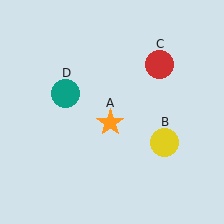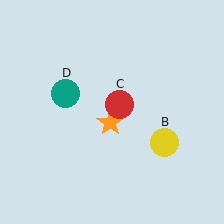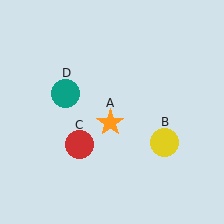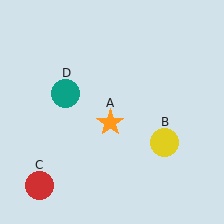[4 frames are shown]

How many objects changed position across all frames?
1 object changed position: red circle (object C).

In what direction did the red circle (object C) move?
The red circle (object C) moved down and to the left.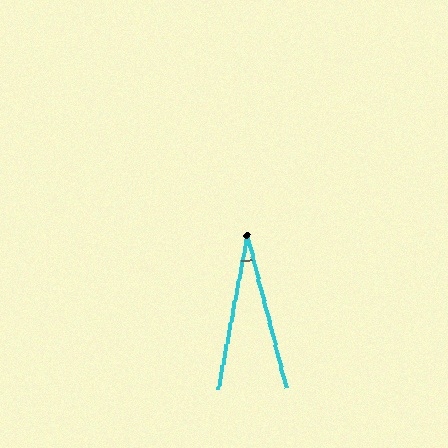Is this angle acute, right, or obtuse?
It is acute.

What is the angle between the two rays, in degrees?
Approximately 25 degrees.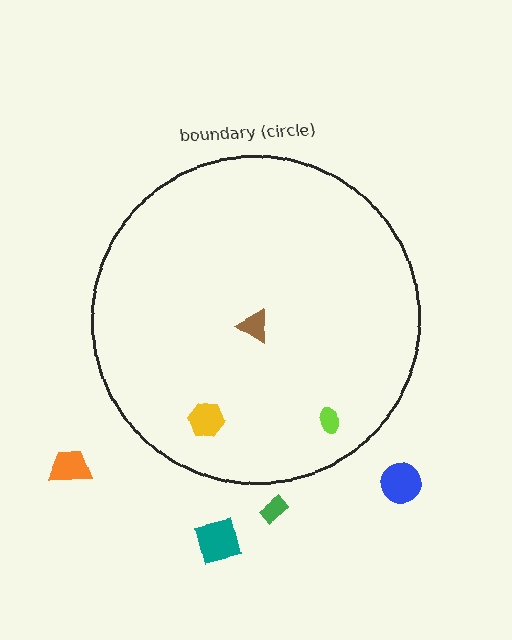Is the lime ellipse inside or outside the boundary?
Inside.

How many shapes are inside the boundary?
3 inside, 4 outside.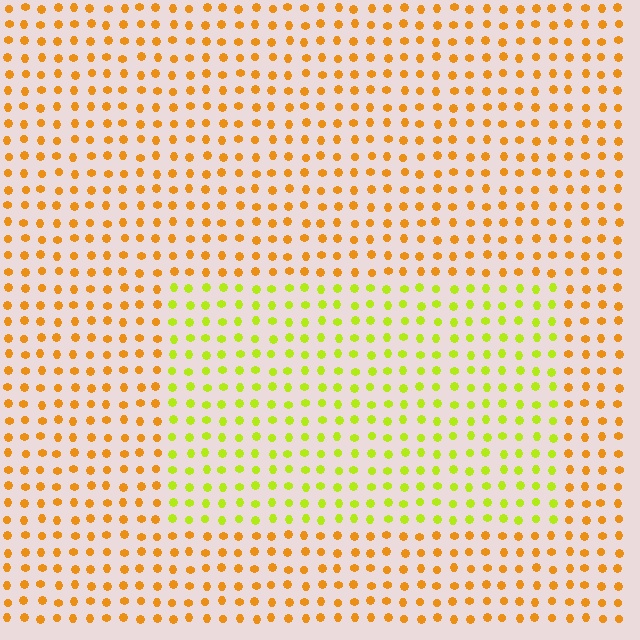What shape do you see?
I see a rectangle.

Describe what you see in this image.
The image is filled with small orange elements in a uniform arrangement. A rectangle-shaped region is visible where the elements are tinted to a slightly different hue, forming a subtle color boundary.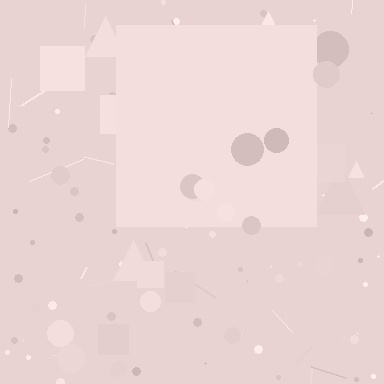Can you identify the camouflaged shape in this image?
The camouflaged shape is a square.